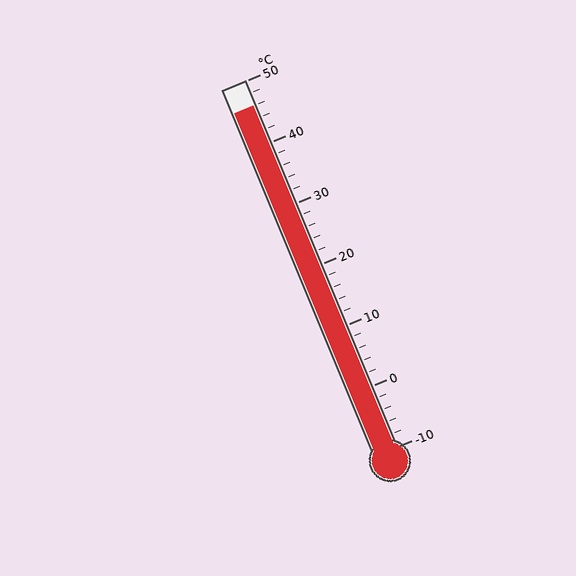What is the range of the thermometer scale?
The thermometer scale ranges from -10°C to 50°C.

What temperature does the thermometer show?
The thermometer shows approximately 46°C.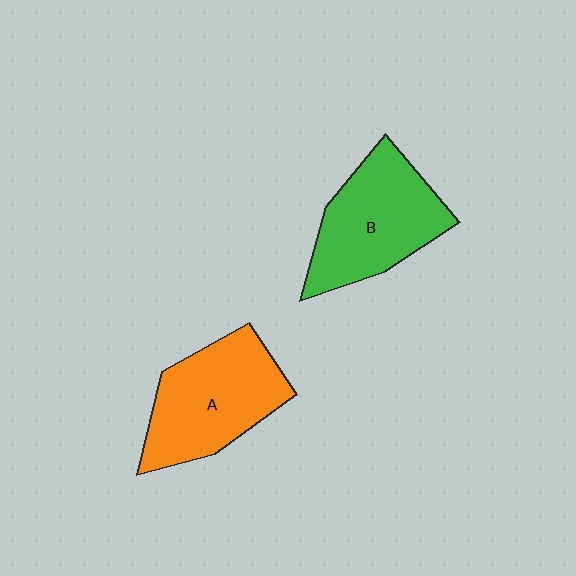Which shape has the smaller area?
Shape B (green).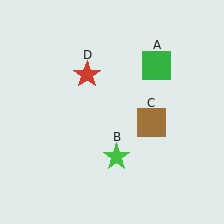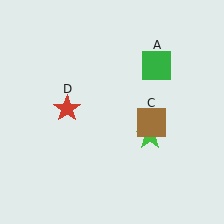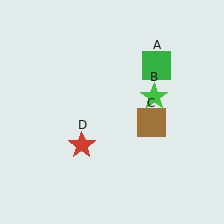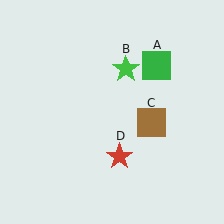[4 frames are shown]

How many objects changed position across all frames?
2 objects changed position: green star (object B), red star (object D).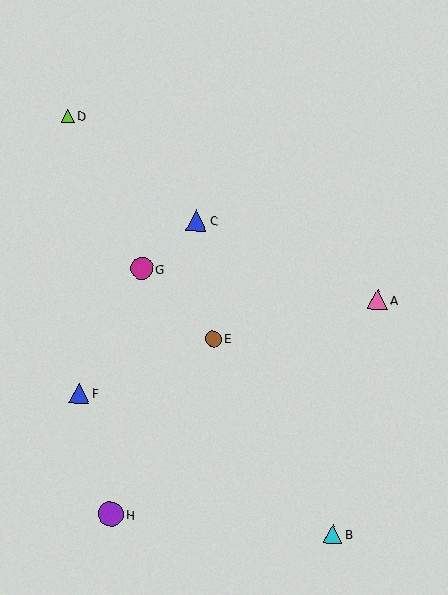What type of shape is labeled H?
Shape H is a purple circle.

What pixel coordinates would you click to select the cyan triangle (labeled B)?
Click at (333, 534) to select the cyan triangle B.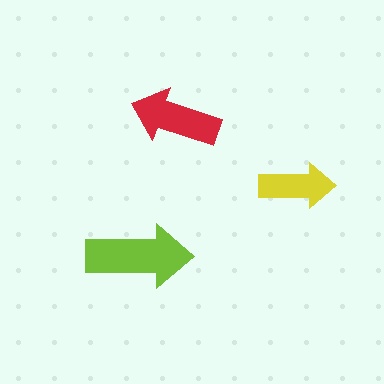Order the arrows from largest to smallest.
the lime one, the red one, the yellow one.